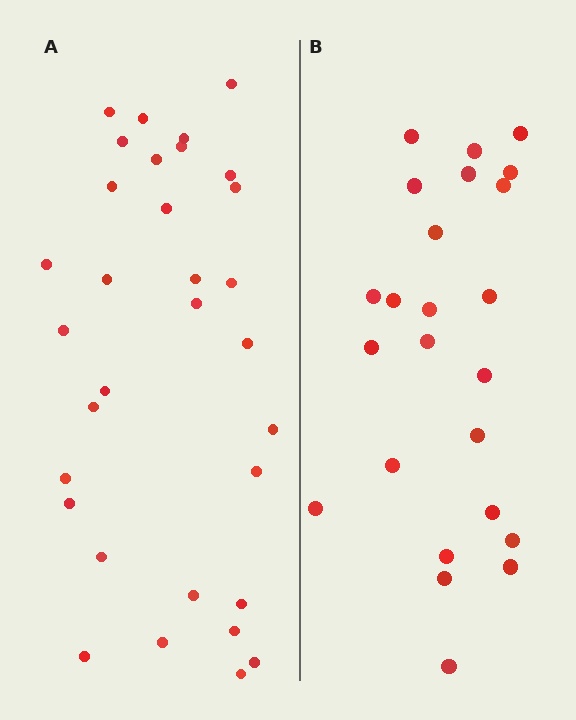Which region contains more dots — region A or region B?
Region A (the left region) has more dots.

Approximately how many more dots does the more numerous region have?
Region A has roughly 8 or so more dots than region B.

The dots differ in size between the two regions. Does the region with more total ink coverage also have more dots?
No. Region B has more total ink coverage because its dots are larger, but region A actually contains more individual dots. Total area can be misleading — the number of items is what matters here.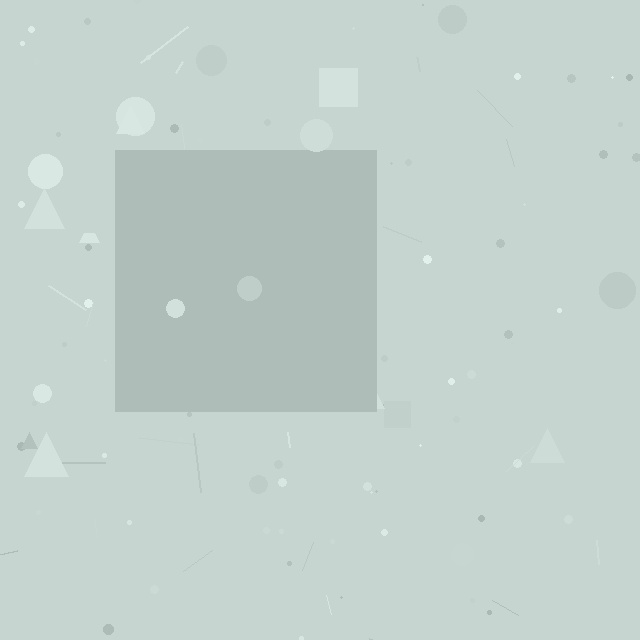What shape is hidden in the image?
A square is hidden in the image.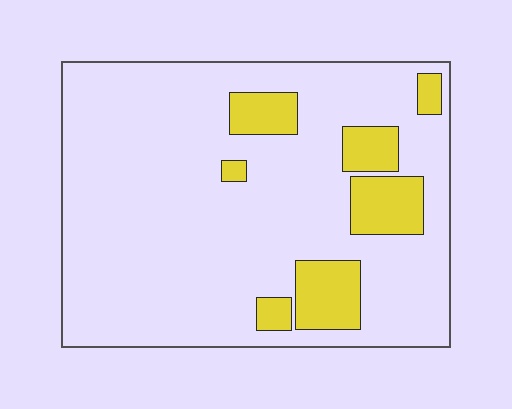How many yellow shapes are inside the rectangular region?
7.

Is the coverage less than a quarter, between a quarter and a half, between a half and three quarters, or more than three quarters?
Less than a quarter.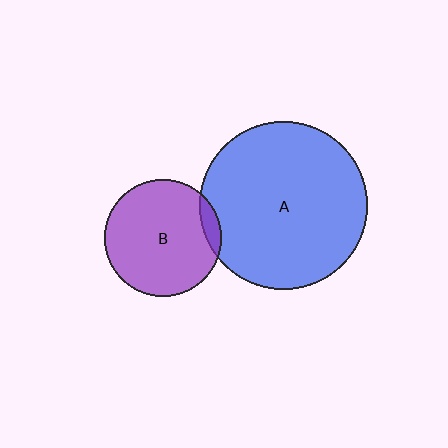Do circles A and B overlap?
Yes.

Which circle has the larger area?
Circle A (blue).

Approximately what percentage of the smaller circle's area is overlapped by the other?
Approximately 5%.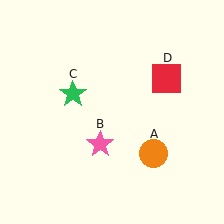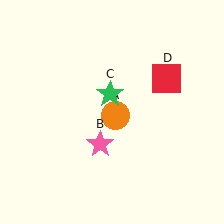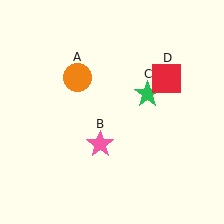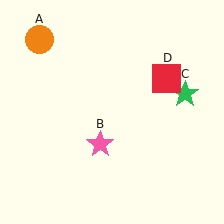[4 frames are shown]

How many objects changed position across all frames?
2 objects changed position: orange circle (object A), green star (object C).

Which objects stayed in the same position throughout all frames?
Pink star (object B) and red square (object D) remained stationary.